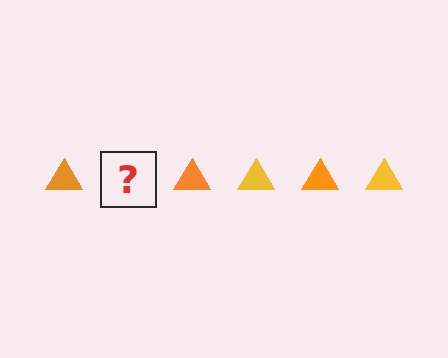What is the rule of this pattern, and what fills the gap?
The rule is that the pattern cycles through orange, yellow triangles. The gap should be filled with a yellow triangle.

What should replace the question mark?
The question mark should be replaced with a yellow triangle.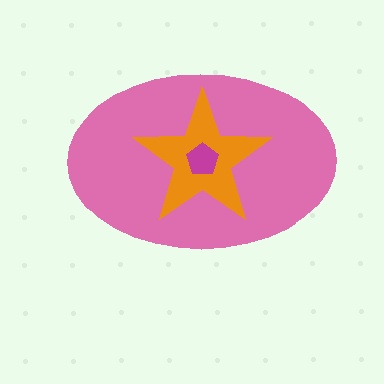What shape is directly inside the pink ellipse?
The orange star.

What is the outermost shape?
The pink ellipse.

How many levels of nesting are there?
3.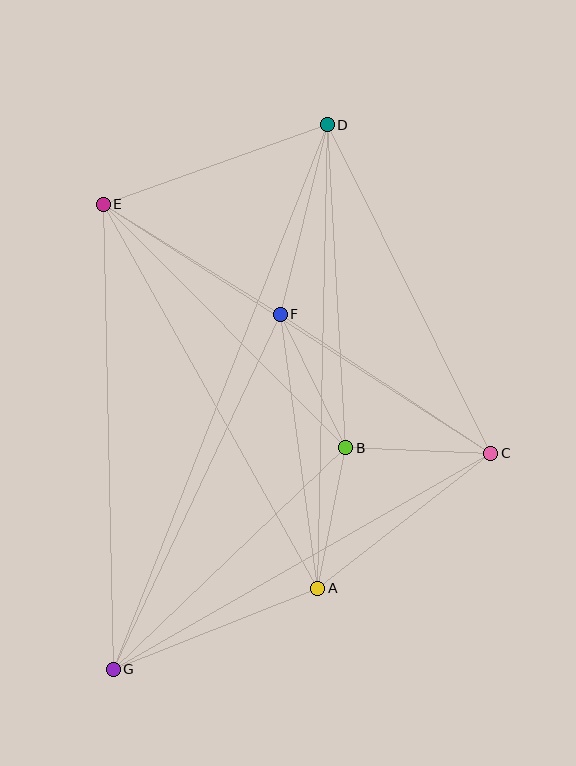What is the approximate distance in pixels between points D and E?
The distance between D and E is approximately 238 pixels.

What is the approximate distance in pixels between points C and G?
The distance between C and G is approximately 435 pixels.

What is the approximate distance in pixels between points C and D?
The distance between C and D is approximately 367 pixels.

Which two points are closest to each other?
Points A and B are closest to each other.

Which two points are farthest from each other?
Points D and G are farthest from each other.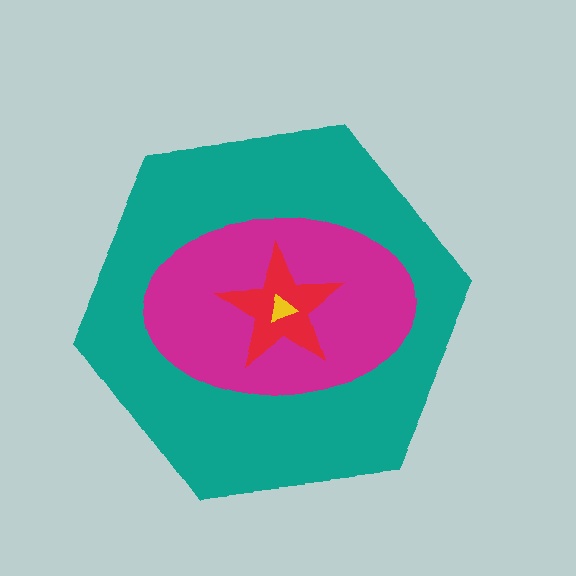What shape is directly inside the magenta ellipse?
The red star.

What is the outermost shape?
The teal hexagon.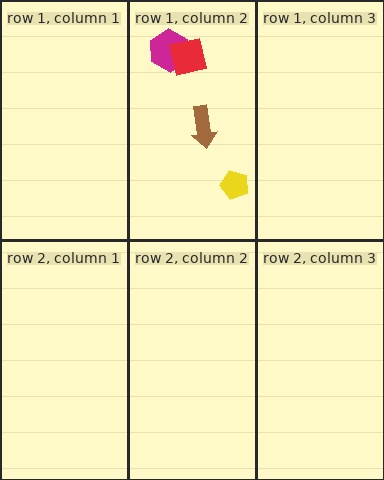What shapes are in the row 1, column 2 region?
The brown arrow, the yellow pentagon, the magenta hexagon, the red square.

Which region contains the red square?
The row 1, column 2 region.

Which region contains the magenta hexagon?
The row 1, column 2 region.